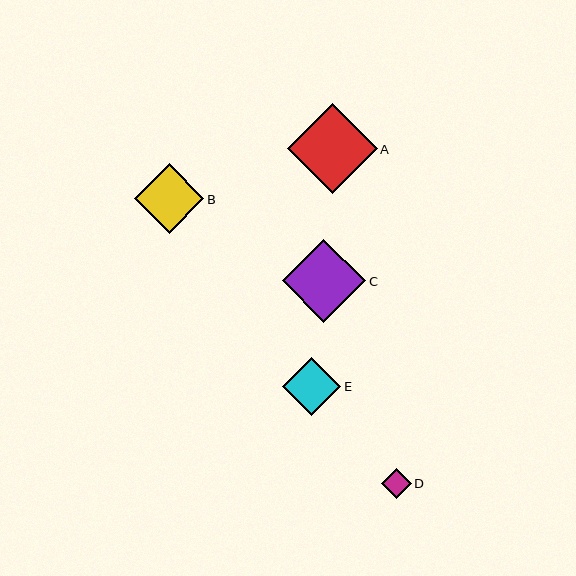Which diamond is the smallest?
Diamond D is the smallest with a size of approximately 30 pixels.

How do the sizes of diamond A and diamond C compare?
Diamond A and diamond C are approximately the same size.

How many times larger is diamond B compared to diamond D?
Diamond B is approximately 2.3 times the size of diamond D.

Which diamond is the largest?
Diamond A is the largest with a size of approximately 90 pixels.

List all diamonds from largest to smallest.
From largest to smallest: A, C, B, E, D.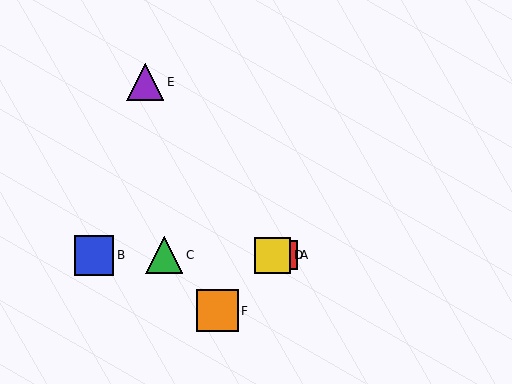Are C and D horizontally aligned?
Yes, both are at y≈255.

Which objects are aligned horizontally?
Objects A, B, C, D are aligned horizontally.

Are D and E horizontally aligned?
No, D is at y≈255 and E is at y≈82.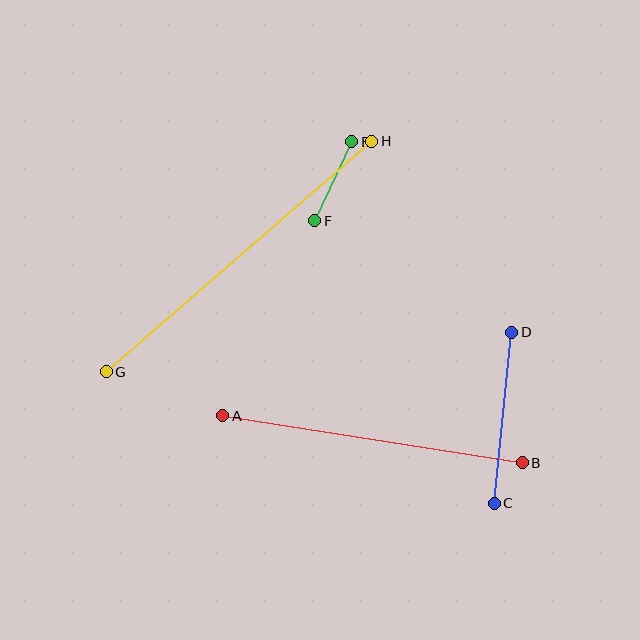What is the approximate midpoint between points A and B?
The midpoint is at approximately (372, 439) pixels.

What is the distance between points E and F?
The distance is approximately 87 pixels.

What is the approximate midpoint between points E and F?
The midpoint is at approximately (333, 181) pixels.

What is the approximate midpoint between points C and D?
The midpoint is at approximately (503, 418) pixels.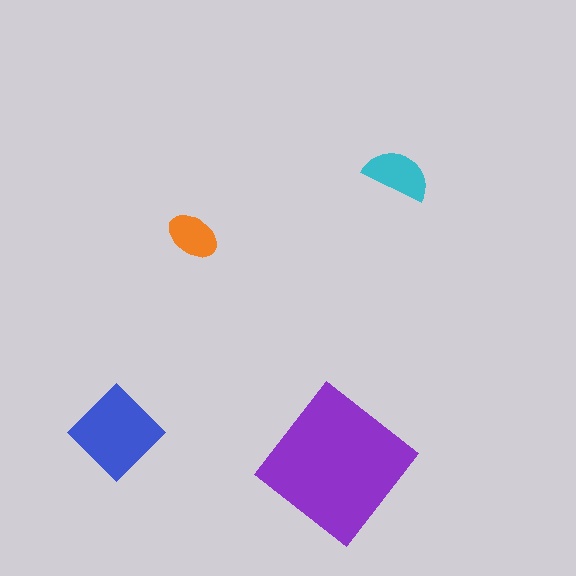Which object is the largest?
The purple diamond.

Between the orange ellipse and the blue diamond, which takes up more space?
The blue diamond.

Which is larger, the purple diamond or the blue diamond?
The purple diamond.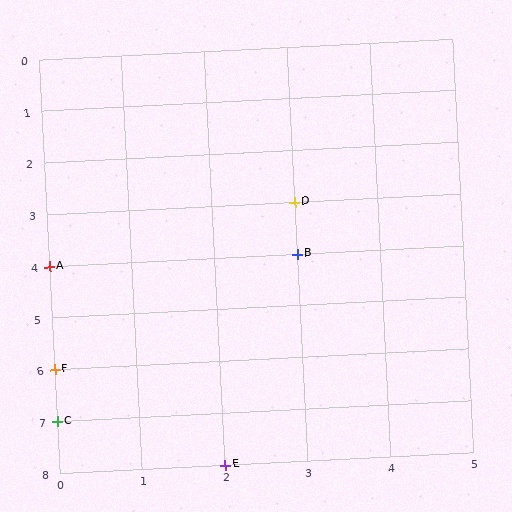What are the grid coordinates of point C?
Point C is at grid coordinates (0, 7).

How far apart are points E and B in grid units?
Points E and B are 1 column and 4 rows apart (about 4.1 grid units diagonally).